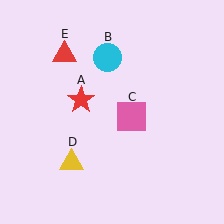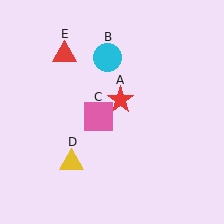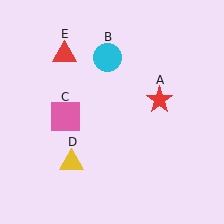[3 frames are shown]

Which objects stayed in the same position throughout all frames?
Cyan circle (object B) and yellow triangle (object D) and red triangle (object E) remained stationary.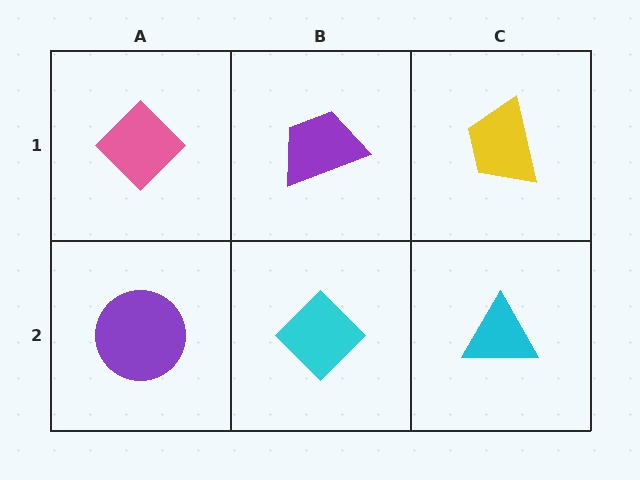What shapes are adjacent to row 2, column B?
A purple trapezoid (row 1, column B), a purple circle (row 2, column A), a cyan triangle (row 2, column C).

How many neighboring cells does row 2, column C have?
2.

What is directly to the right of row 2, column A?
A cyan diamond.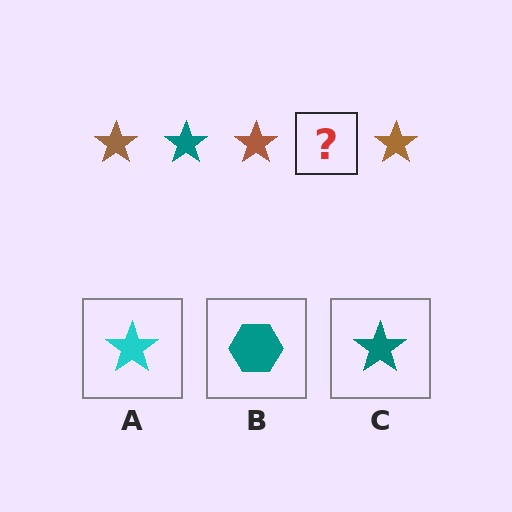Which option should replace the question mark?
Option C.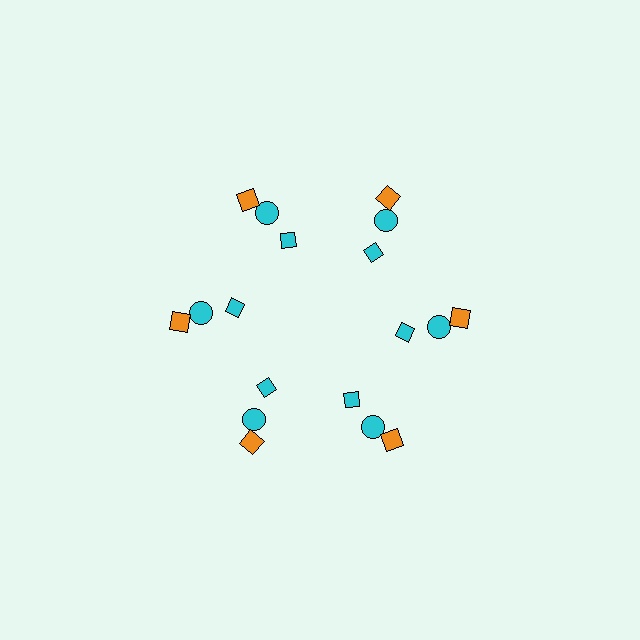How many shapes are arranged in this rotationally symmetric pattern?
There are 18 shapes, arranged in 6 groups of 3.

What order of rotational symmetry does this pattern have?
This pattern has 6-fold rotational symmetry.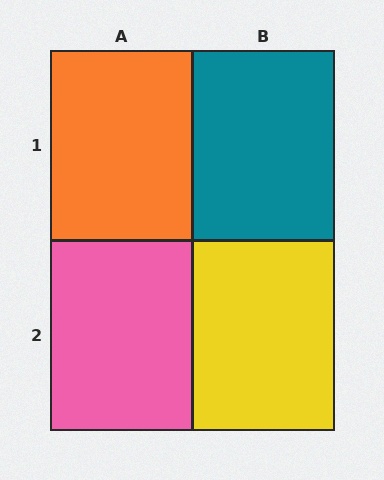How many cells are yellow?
1 cell is yellow.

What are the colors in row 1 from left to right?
Orange, teal.